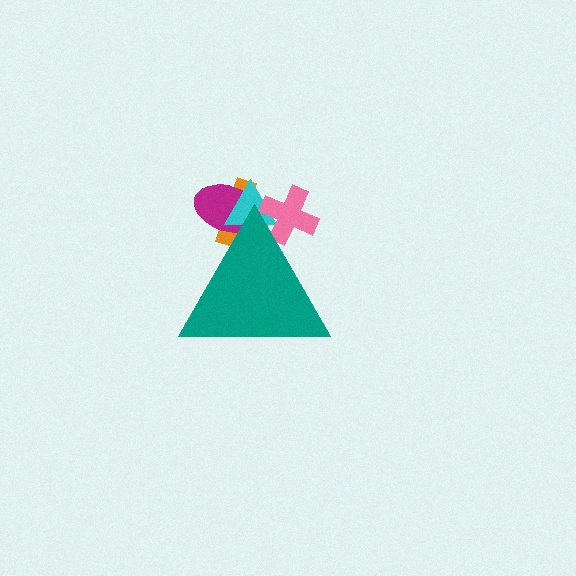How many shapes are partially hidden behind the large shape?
4 shapes are partially hidden.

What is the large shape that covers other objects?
A teal triangle.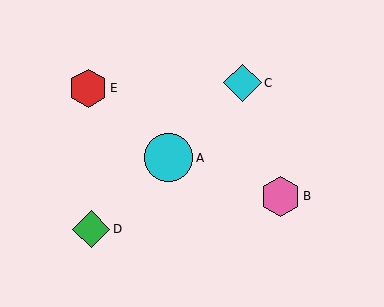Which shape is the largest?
The cyan circle (labeled A) is the largest.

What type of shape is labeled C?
Shape C is a cyan diamond.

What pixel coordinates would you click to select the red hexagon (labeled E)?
Click at (88, 88) to select the red hexagon E.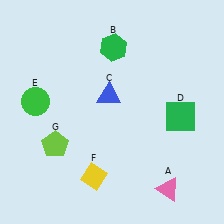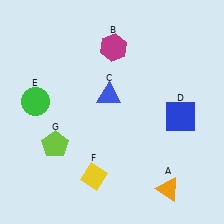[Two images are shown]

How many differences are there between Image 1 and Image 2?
There are 3 differences between the two images.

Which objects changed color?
A changed from pink to orange. B changed from green to magenta. D changed from green to blue.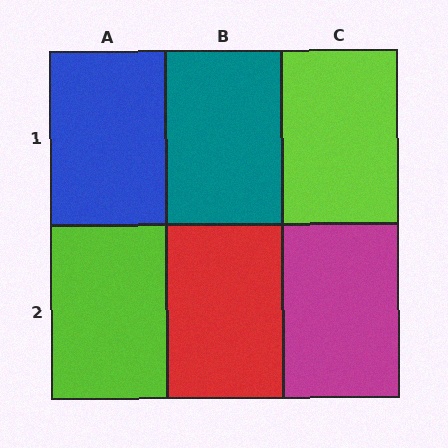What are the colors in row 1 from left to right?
Blue, teal, lime.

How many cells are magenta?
1 cell is magenta.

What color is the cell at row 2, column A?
Lime.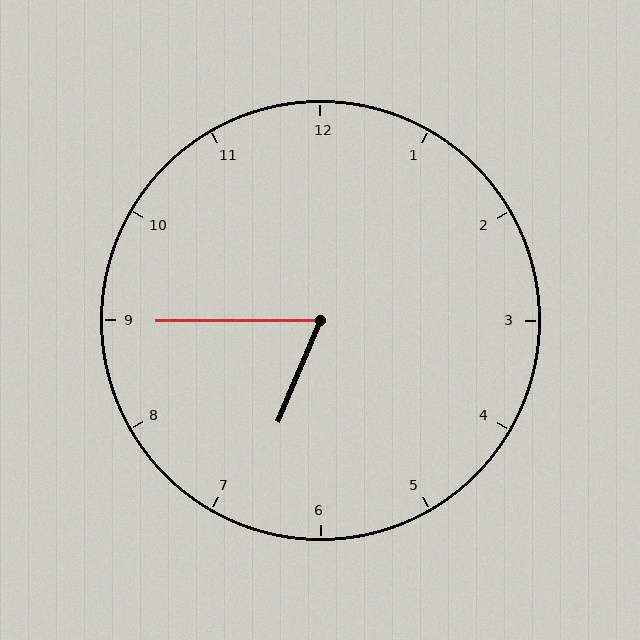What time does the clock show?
6:45.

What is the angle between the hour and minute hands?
Approximately 68 degrees.